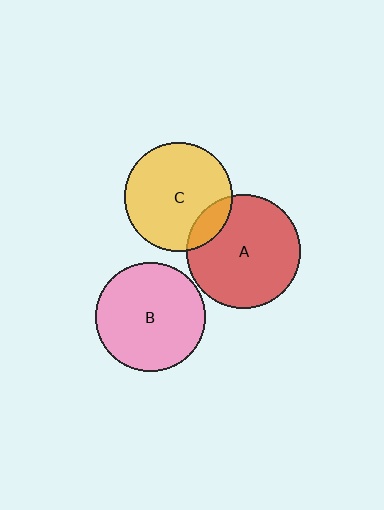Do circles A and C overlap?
Yes.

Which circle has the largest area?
Circle A (red).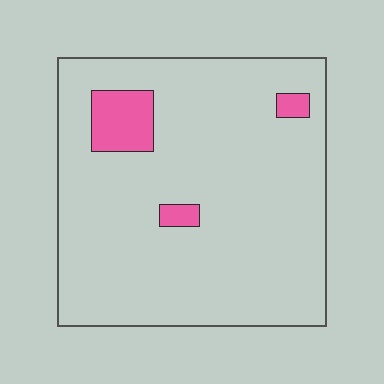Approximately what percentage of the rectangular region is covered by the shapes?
Approximately 10%.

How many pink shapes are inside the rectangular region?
3.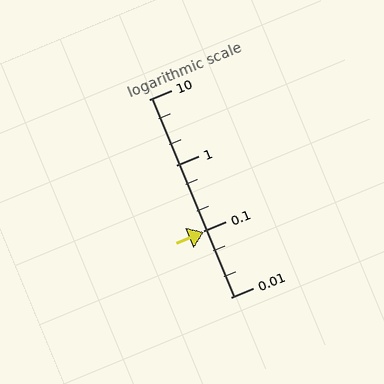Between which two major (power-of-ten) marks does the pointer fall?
The pointer is between 0.01 and 0.1.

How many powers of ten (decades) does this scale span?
The scale spans 3 decades, from 0.01 to 10.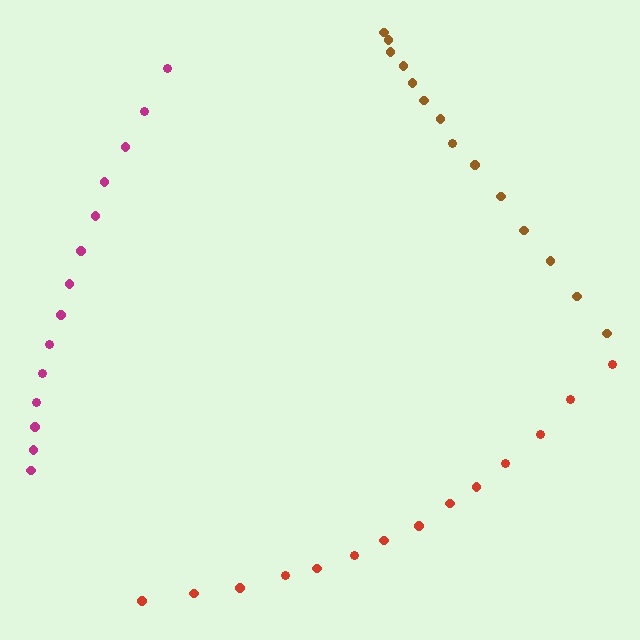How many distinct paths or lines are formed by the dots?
There are 3 distinct paths.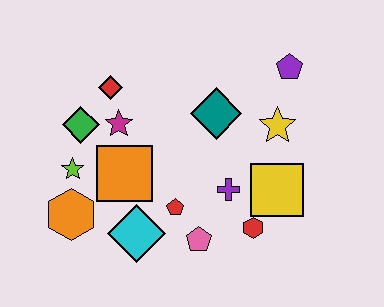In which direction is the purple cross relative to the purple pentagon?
The purple cross is below the purple pentagon.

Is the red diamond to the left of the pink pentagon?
Yes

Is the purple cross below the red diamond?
Yes